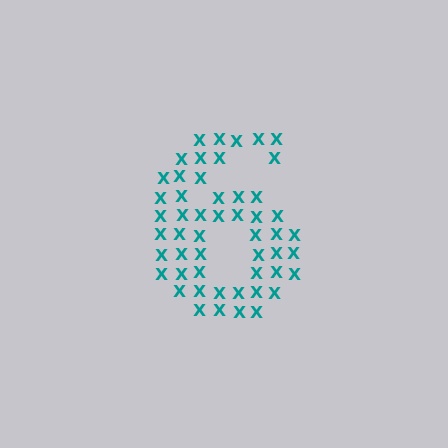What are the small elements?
The small elements are letter X's.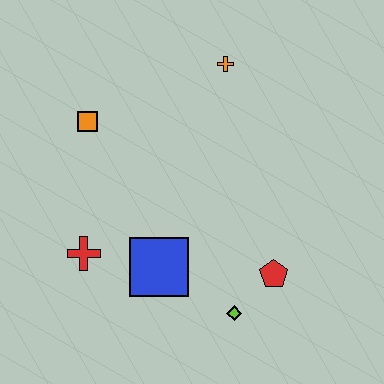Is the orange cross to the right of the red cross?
Yes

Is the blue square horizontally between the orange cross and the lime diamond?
No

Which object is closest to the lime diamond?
The red pentagon is closest to the lime diamond.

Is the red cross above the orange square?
No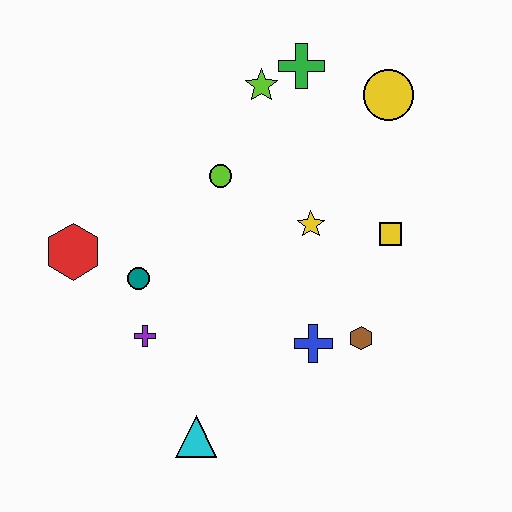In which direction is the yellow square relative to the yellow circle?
The yellow square is below the yellow circle.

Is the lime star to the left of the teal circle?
No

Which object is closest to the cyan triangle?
The purple cross is closest to the cyan triangle.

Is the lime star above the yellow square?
Yes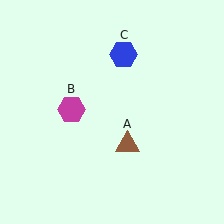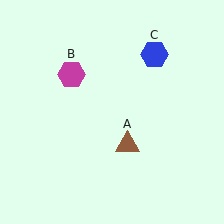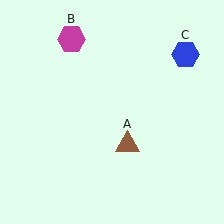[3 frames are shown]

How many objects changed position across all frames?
2 objects changed position: magenta hexagon (object B), blue hexagon (object C).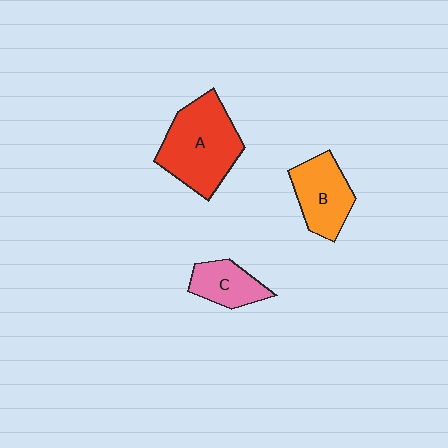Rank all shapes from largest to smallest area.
From largest to smallest: A (red), B (orange), C (pink).